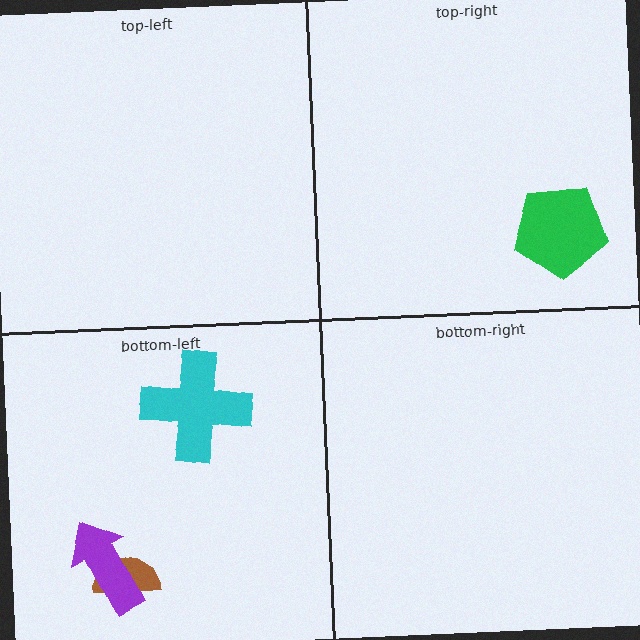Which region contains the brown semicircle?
The bottom-left region.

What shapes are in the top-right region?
The green pentagon.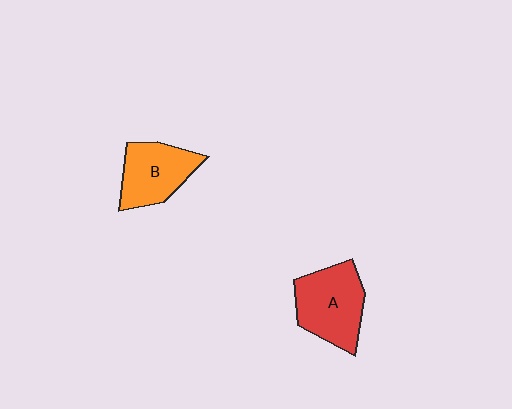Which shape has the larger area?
Shape A (red).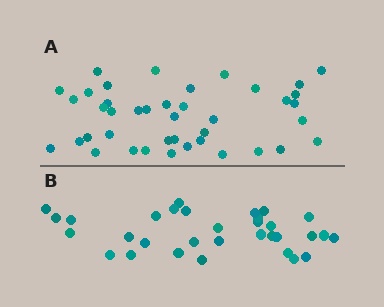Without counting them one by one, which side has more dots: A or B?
Region A (the top region) has more dots.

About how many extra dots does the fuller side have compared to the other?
Region A has roughly 8 or so more dots than region B.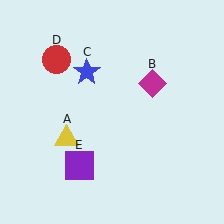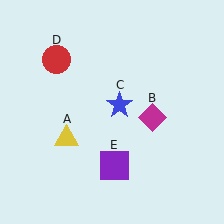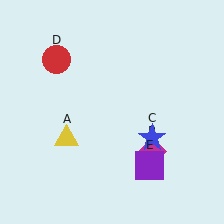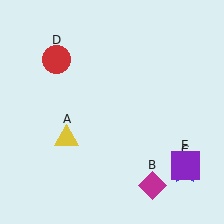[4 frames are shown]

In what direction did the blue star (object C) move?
The blue star (object C) moved down and to the right.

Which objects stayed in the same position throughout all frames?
Yellow triangle (object A) and red circle (object D) remained stationary.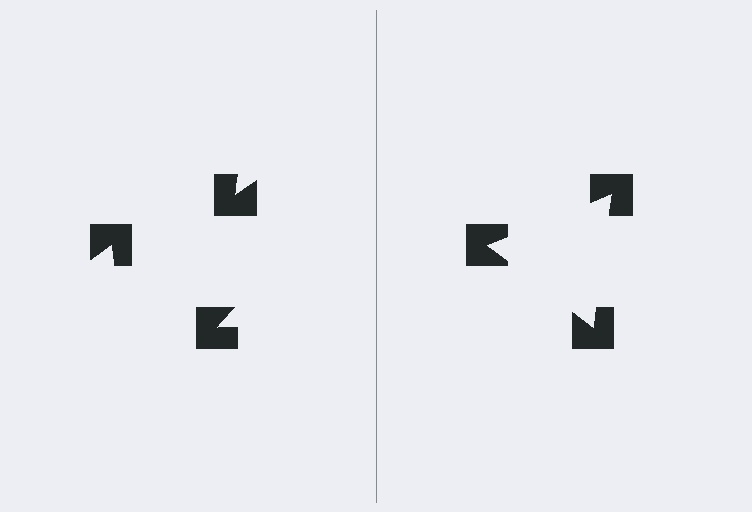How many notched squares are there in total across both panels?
6 — 3 on each side.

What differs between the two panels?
The notched squares are positioned identically on both sides; only the wedge orientations differ. On the right they align to a triangle; on the left they are misaligned.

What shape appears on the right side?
An illusory triangle.